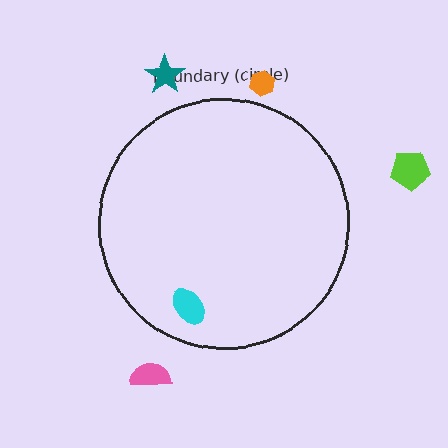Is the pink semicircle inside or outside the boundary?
Outside.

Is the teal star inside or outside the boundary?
Outside.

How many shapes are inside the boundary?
1 inside, 4 outside.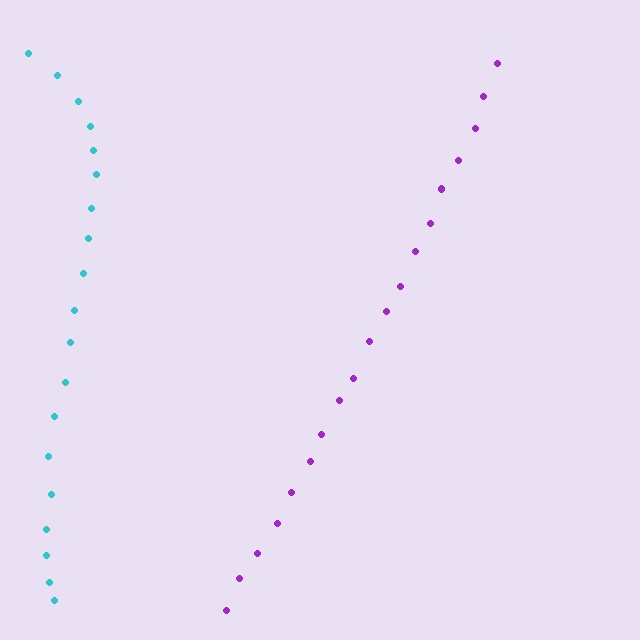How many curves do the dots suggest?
There are 2 distinct paths.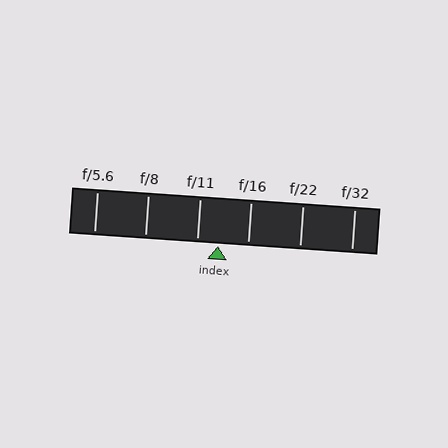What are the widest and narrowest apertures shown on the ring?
The widest aperture shown is f/5.6 and the narrowest is f/32.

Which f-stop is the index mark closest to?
The index mark is closest to f/11.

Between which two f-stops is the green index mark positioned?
The index mark is between f/11 and f/16.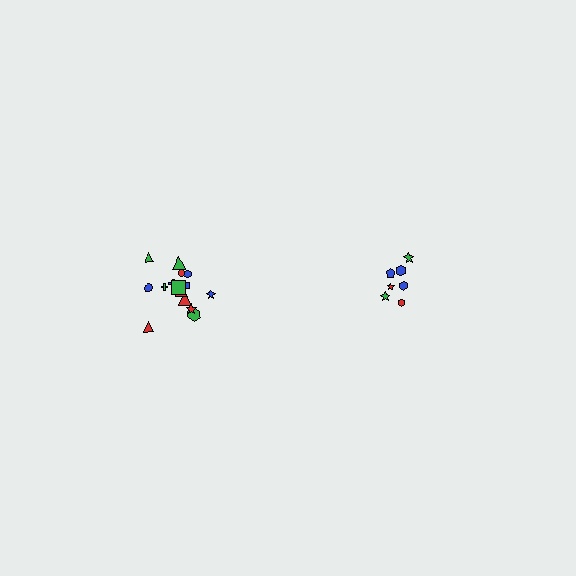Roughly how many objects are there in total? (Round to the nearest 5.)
Roughly 20 objects in total.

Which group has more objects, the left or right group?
The left group.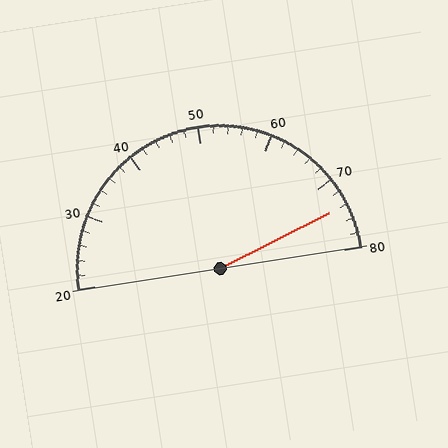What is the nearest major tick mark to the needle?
The nearest major tick mark is 70.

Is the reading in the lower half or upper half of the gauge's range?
The reading is in the upper half of the range (20 to 80).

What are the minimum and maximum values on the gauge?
The gauge ranges from 20 to 80.